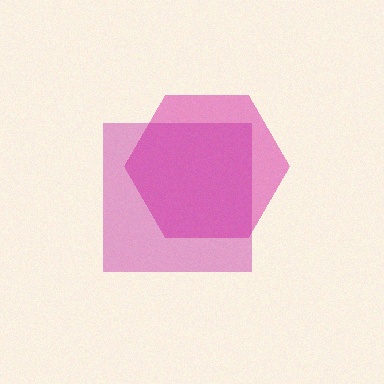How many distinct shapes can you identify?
There are 2 distinct shapes: a pink hexagon, a magenta square.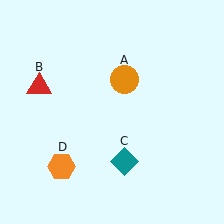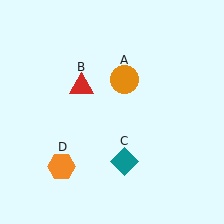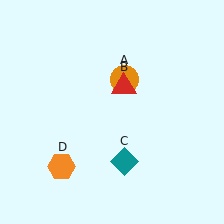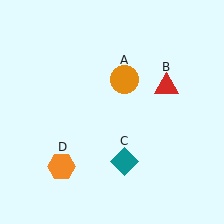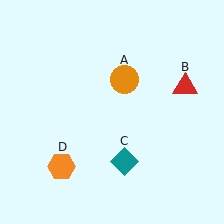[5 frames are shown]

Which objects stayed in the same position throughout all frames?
Orange circle (object A) and teal diamond (object C) and orange hexagon (object D) remained stationary.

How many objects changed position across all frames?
1 object changed position: red triangle (object B).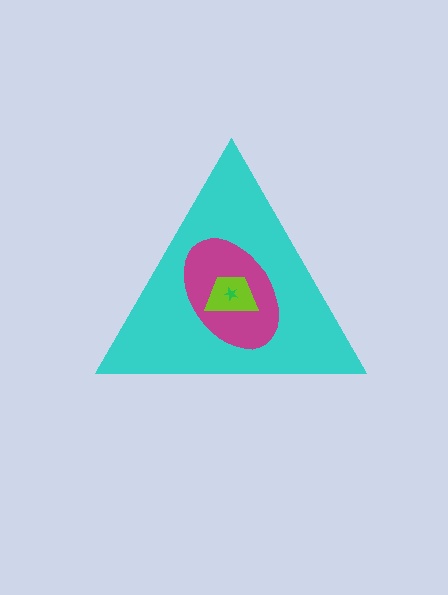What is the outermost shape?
The cyan triangle.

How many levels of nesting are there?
4.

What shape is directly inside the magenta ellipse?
The lime trapezoid.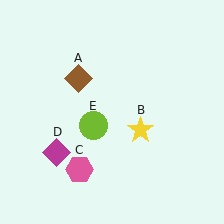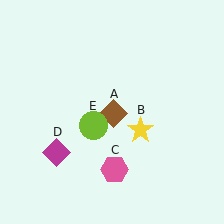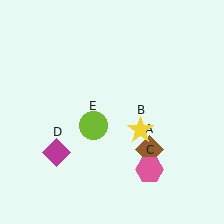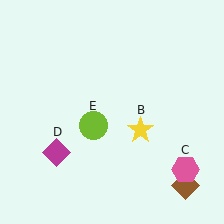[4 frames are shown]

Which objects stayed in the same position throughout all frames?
Yellow star (object B) and magenta diamond (object D) and lime circle (object E) remained stationary.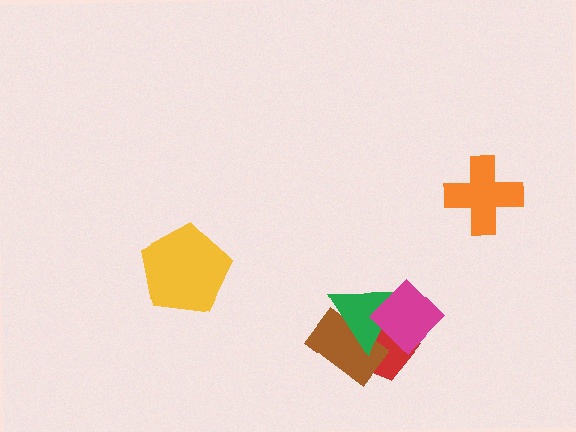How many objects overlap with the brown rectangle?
2 objects overlap with the brown rectangle.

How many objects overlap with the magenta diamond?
2 objects overlap with the magenta diamond.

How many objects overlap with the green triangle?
3 objects overlap with the green triangle.